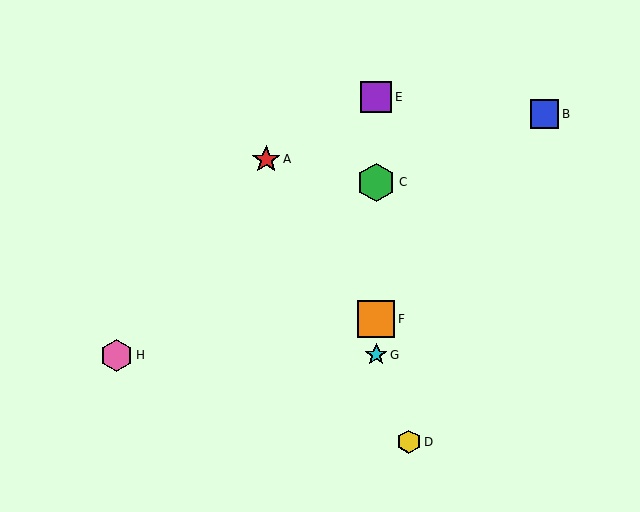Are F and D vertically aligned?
No, F is at x≈376 and D is at x≈409.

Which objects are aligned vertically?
Objects C, E, F, G are aligned vertically.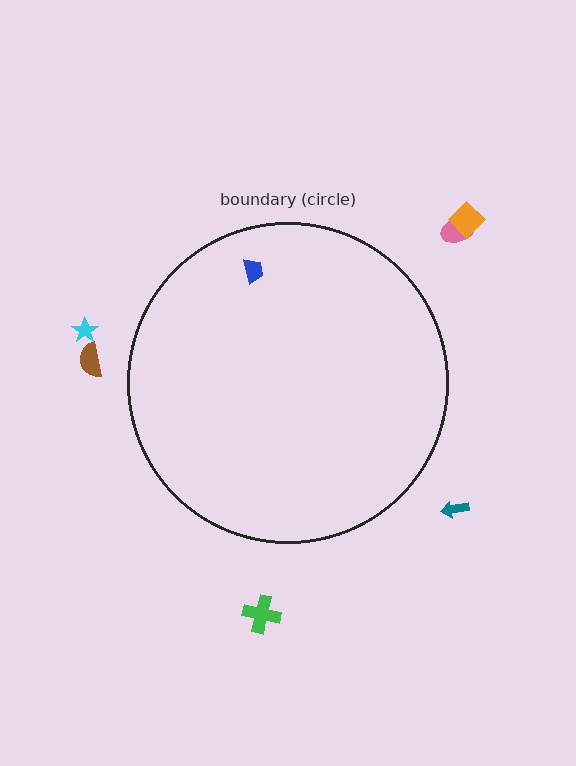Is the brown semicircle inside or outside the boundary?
Outside.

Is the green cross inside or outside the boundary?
Outside.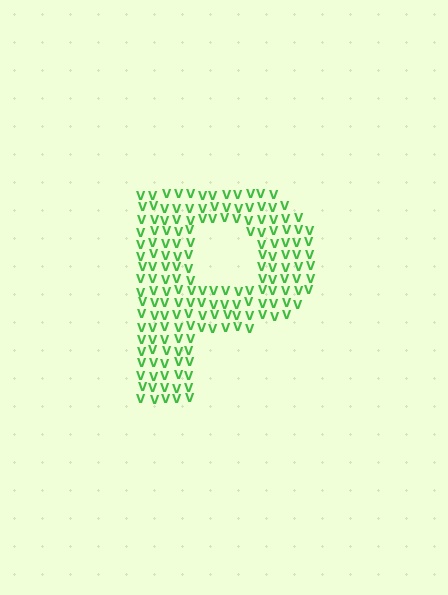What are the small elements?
The small elements are letter V's.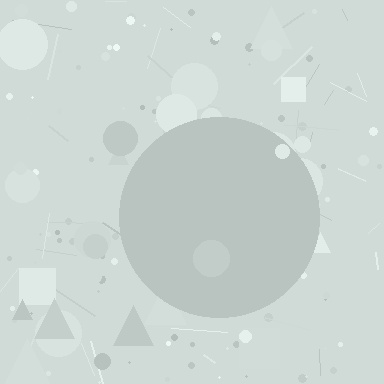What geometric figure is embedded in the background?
A circle is embedded in the background.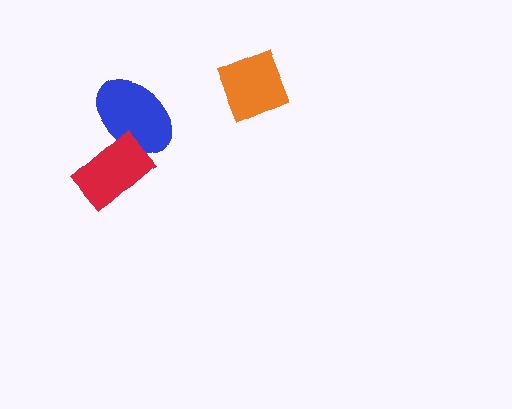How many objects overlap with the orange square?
0 objects overlap with the orange square.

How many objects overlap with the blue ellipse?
1 object overlaps with the blue ellipse.